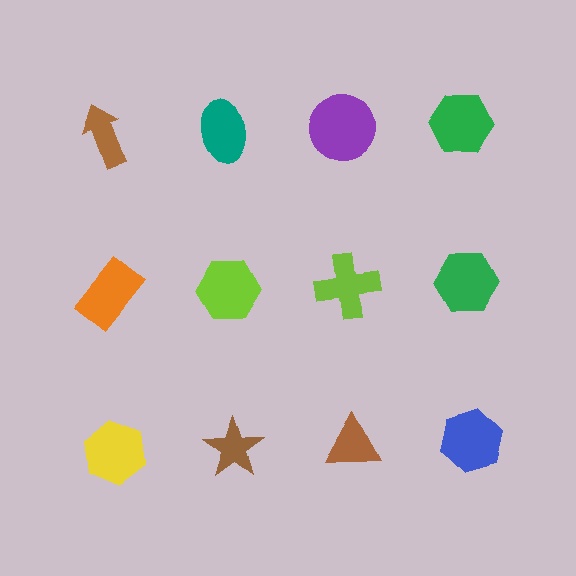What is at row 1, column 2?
A teal ellipse.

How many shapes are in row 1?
4 shapes.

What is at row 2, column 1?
An orange rectangle.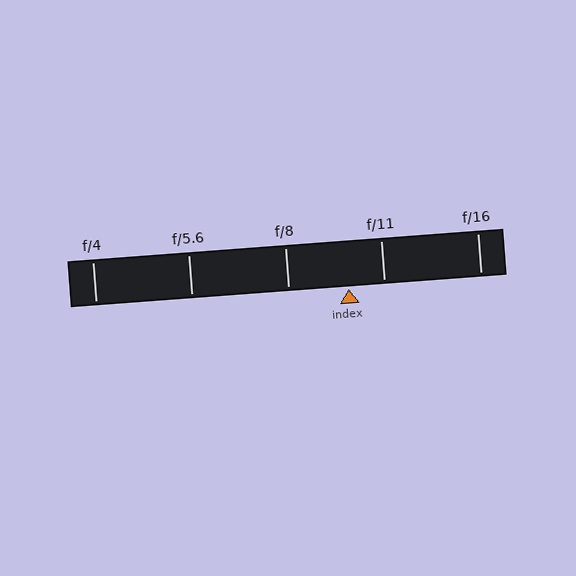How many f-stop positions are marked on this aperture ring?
There are 5 f-stop positions marked.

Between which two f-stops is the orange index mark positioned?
The index mark is between f/8 and f/11.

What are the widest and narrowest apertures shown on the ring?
The widest aperture shown is f/4 and the narrowest is f/16.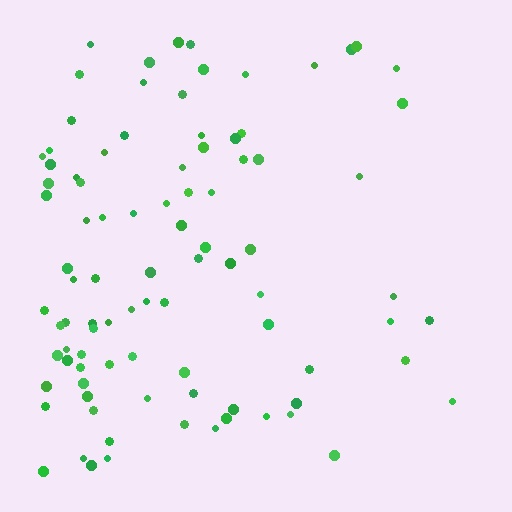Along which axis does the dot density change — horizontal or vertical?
Horizontal.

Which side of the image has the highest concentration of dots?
The left.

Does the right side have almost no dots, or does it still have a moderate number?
Still a moderate number, just noticeably fewer than the left.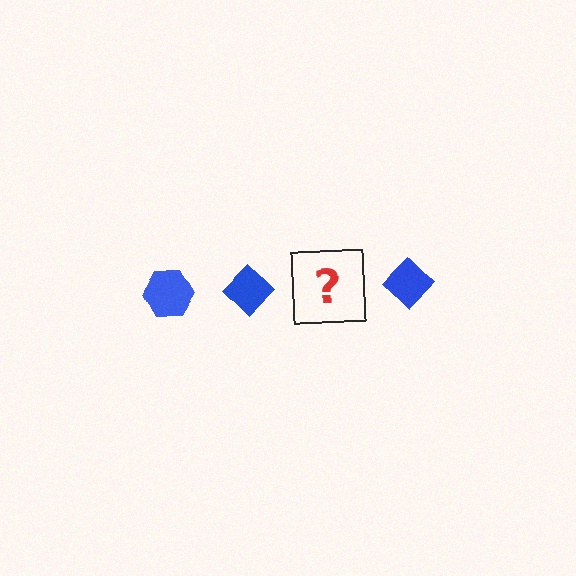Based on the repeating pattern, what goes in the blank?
The blank should be a blue hexagon.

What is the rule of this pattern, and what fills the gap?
The rule is that the pattern cycles through hexagon, diamond shapes in blue. The gap should be filled with a blue hexagon.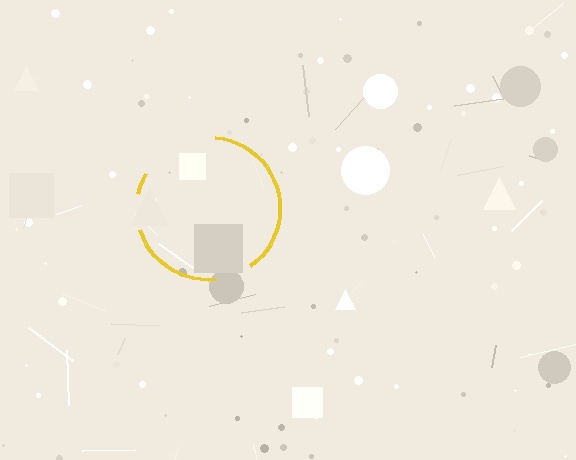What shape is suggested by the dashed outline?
The dashed outline suggests a circle.